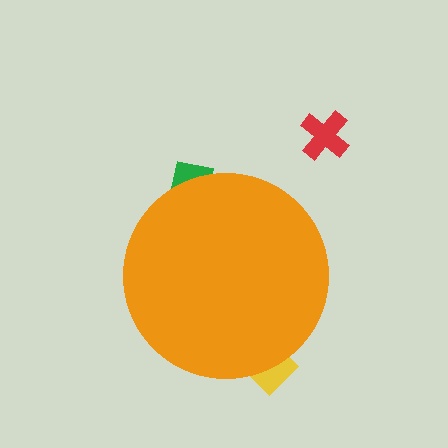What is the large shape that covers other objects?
An orange circle.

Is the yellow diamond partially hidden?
Yes, the yellow diamond is partially hidden behind the orange circle.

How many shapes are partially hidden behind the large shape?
2 shapes are partially hidden.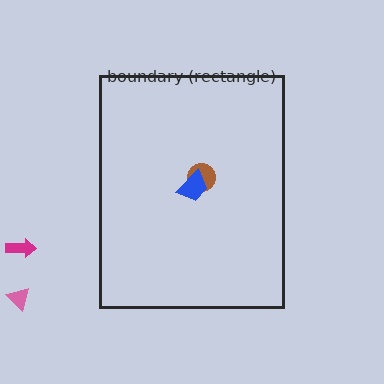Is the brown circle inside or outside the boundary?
Inside.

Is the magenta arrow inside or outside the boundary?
Outside.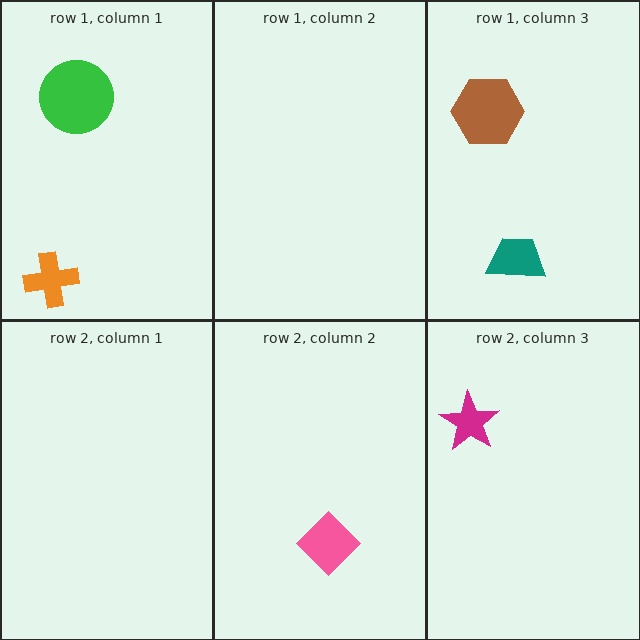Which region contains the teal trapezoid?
The row 1, column 3 region.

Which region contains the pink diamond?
The row 2, column 2 region.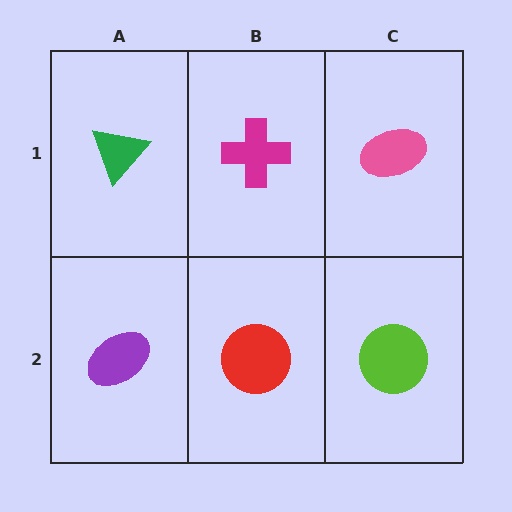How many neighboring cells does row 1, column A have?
2.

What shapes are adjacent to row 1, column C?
A lime circle (row 2, column C), a magenta cross (row 1, column B).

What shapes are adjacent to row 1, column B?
A red circle (row 2, column B), a green triangle (row 1, column A), a pink ellipse (row 1, column C).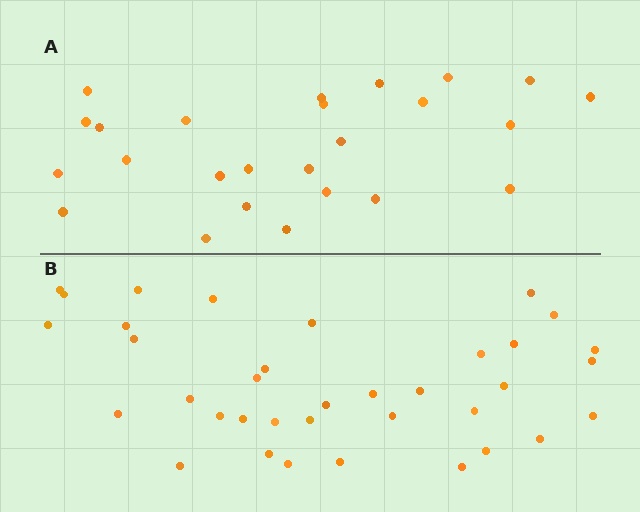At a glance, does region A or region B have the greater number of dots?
Region B (the bottom region) has more dots.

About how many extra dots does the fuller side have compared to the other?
Region B has roughly 12 or so more dots than region A.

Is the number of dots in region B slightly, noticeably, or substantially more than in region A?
Region B has noticeably more, but not dramatically so. The ratio is roughly 1.4 to 1.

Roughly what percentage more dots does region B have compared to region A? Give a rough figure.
About 45% more.